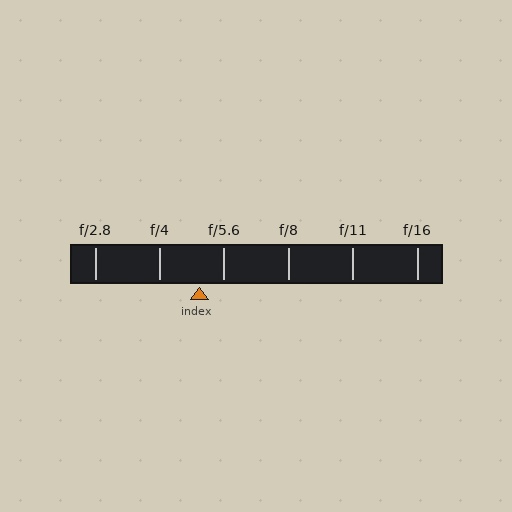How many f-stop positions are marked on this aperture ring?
There are 6 f-stop positions marked.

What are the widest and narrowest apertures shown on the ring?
The widest aperture shown is f/2.8 and the narrowest is f/16.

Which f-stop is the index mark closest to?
The index mark is closest to f/5.6.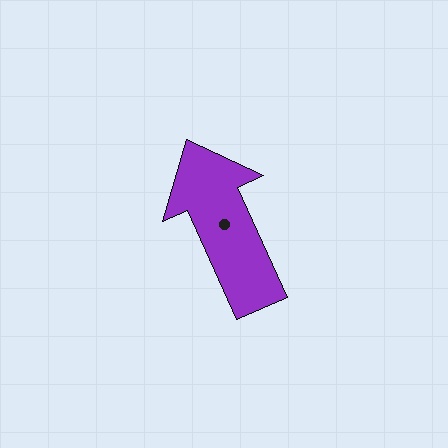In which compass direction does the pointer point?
Northwest.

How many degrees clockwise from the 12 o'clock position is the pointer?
Approximately 336 degrees.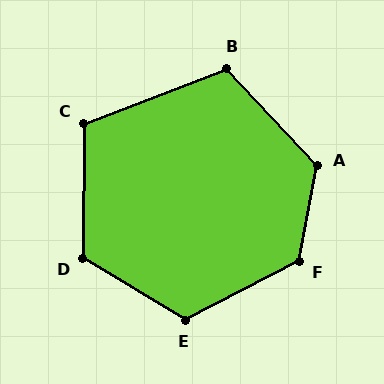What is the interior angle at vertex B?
Approximately 112 degrees (obtuse).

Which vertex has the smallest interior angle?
C, at approximately 112 degrees.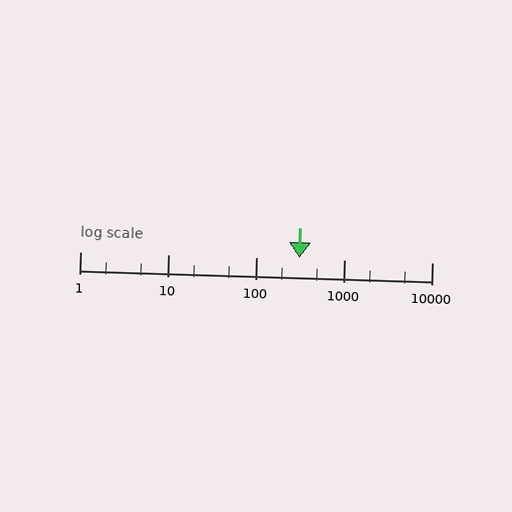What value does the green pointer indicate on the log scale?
The pointer indicates approximately 310.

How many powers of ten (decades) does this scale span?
The scale spans 4 decades, from 1 to 10000.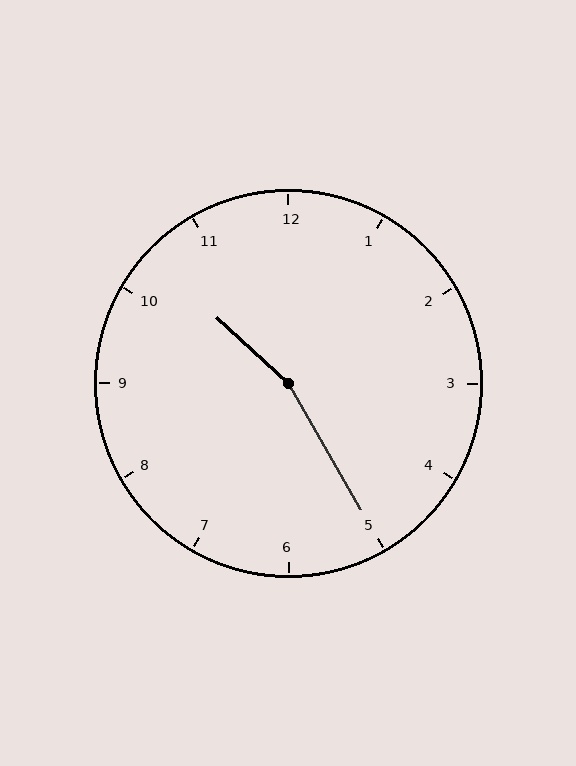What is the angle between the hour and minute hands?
Approximately 162 degrees.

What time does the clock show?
10:25.